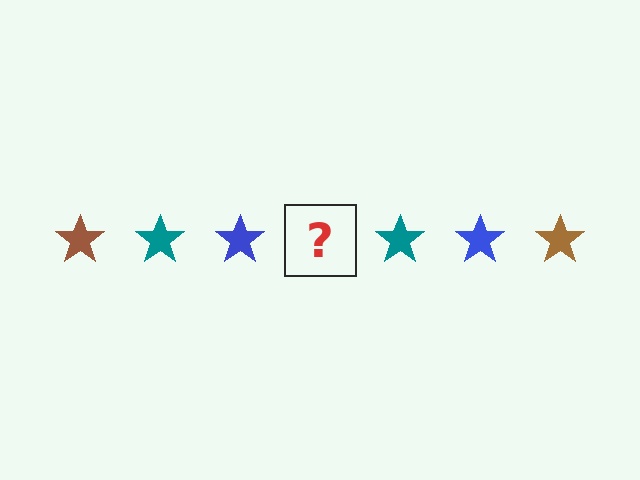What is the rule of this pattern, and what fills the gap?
The rule is that the pattern cycles through brown, teal, blue stars. The gap should be filled with a brown star.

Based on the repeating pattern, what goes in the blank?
The blank should be a brown star.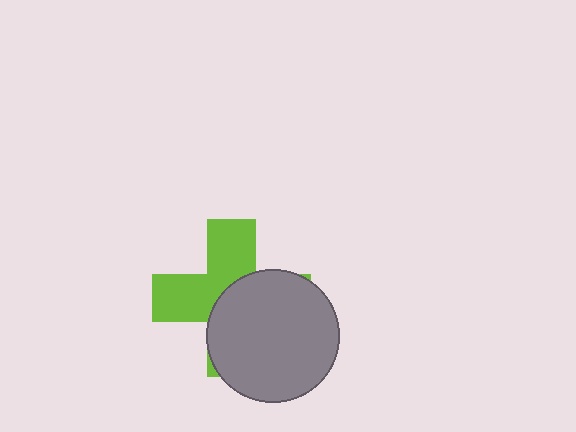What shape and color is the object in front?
The object in front is a gray circle.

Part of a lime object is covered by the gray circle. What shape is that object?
It is a cross.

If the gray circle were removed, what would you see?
You would see the complete lime cross.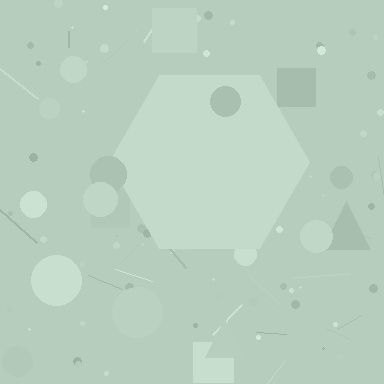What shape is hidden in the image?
A hexagon is hidden in the image.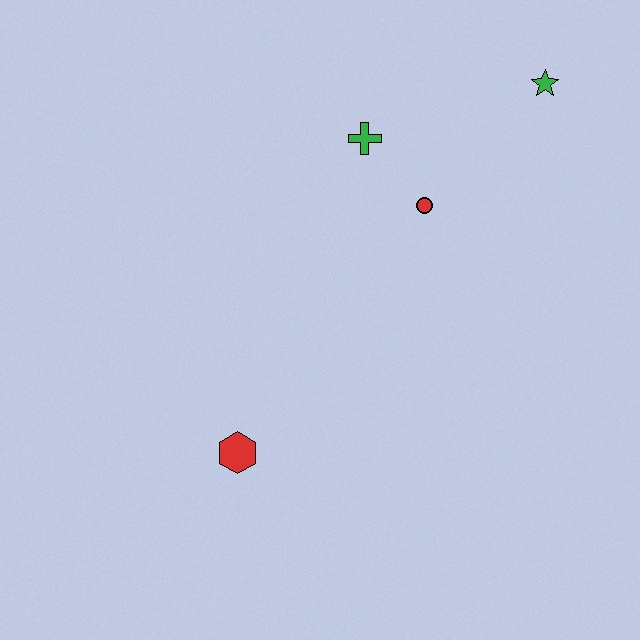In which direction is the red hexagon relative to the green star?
The red hexagon is below the green star.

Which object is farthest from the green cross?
The red hexagon is farthest from the green cross.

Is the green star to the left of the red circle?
No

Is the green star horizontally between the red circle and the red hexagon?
No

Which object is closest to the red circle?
The green cross is closest to the red circle.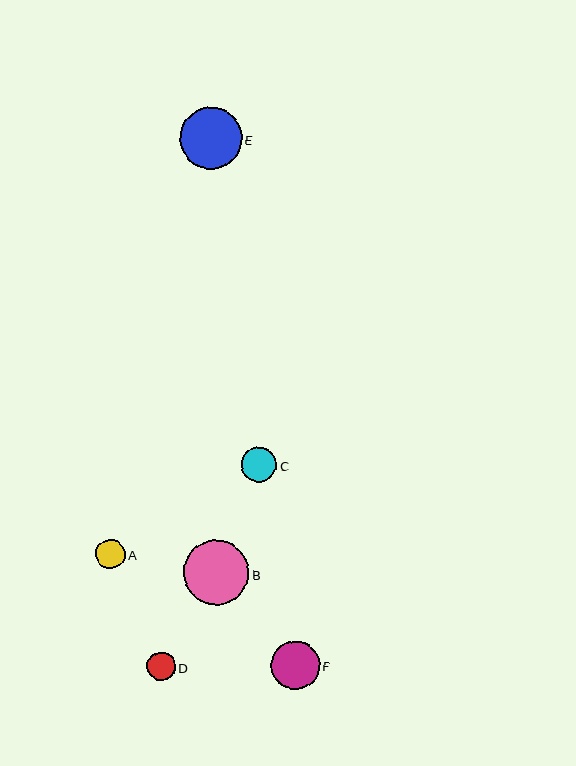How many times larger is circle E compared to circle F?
Circle E is approximately 1.3 times the size of circle F.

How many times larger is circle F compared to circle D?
Circle F is approximately 1.7 times the size of circle D.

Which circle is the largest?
Circle B is the largest with a size of approximately 65 pixels.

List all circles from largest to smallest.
From largest to smallest: B, E, F, C, A, D.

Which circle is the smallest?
Circle D is the smallest with a size of approximately 28 pixels.